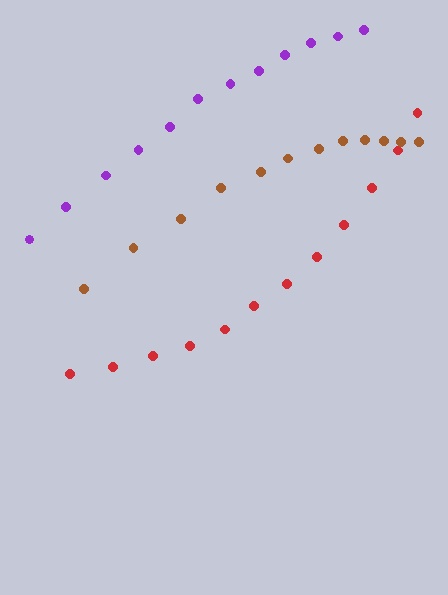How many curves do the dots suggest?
There are 3 distinct paths.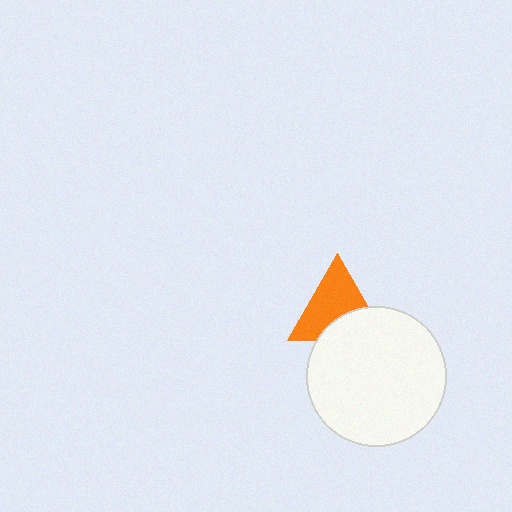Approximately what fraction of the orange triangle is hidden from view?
Roughly 35% of the orange triangle is hidden behind the white circle.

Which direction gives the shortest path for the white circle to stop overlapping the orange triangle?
Moving down gives the shortest separation.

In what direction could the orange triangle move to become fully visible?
The orange triangle could move up. That would shift it out from behind the white circle entirely.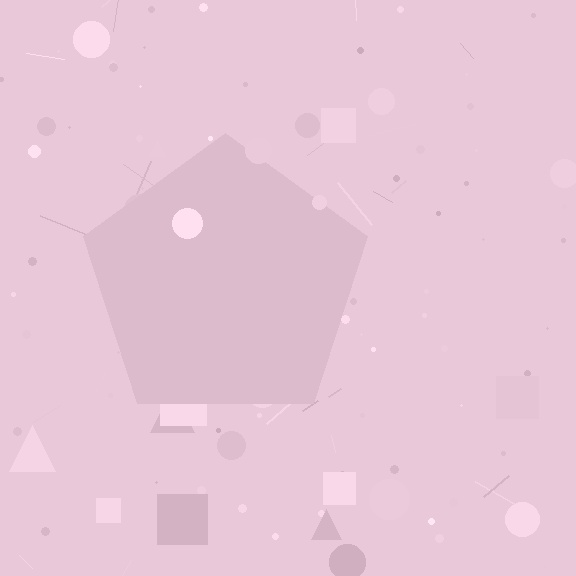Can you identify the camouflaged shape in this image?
The camouflaged shape is a pentagon.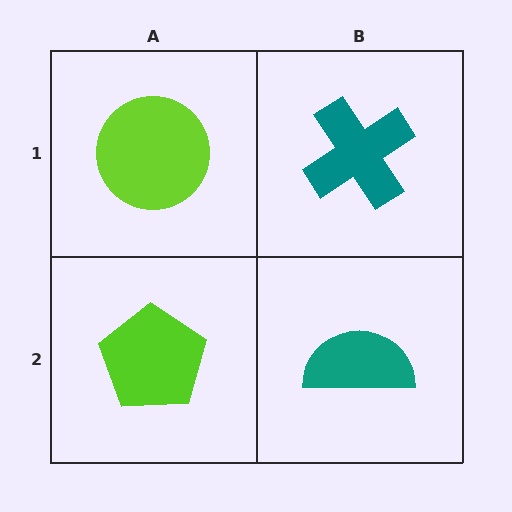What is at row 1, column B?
A teal cross.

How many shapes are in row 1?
2 shapes.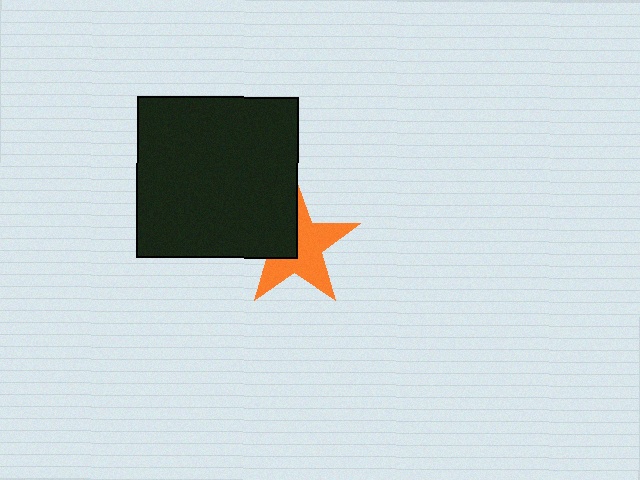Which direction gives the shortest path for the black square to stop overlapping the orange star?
Moving toward the upper-left gives the shortest separation.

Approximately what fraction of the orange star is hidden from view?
Roughly 38% of the orange star is hidden behind the black square.